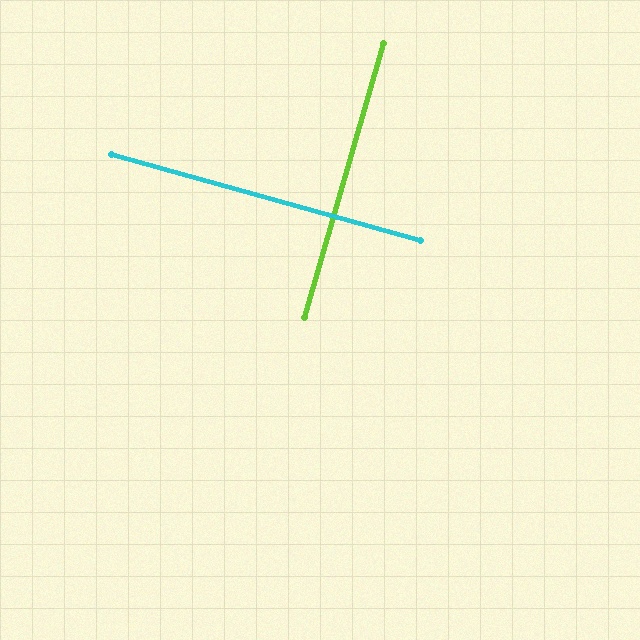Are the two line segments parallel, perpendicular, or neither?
Perpendicular — they meet at approximately 89°.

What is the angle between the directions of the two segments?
Approximately 89 degrees.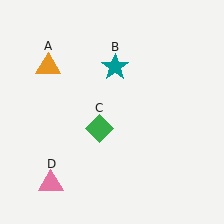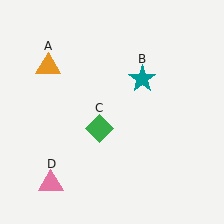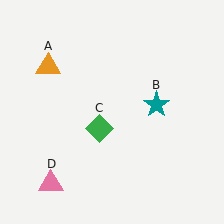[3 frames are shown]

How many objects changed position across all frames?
1 object changed position: teal star (object B).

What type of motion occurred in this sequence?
The teal star (object B) rotated clockwise around the center of the scene.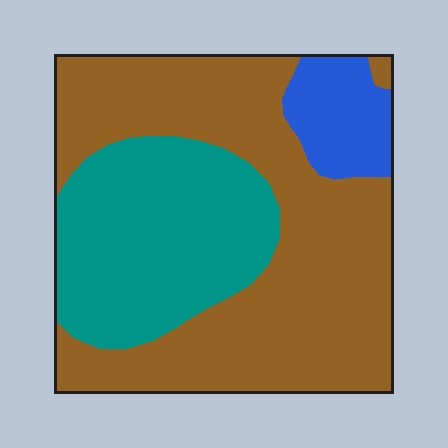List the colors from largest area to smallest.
From largest to smallest: brown, teal, blue.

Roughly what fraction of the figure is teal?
Teal covers about 30% of the figure.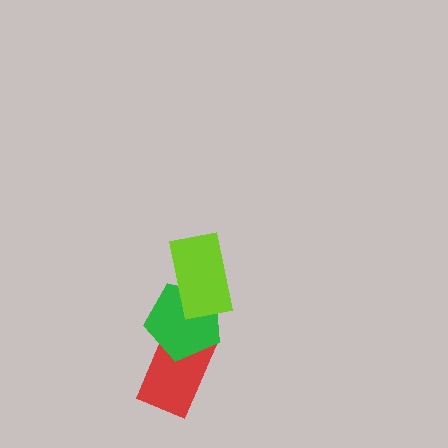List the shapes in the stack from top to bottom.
From top to bottom: the lime rectangle, the green pentagon, the red rectangle.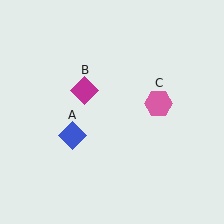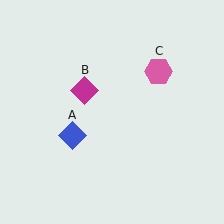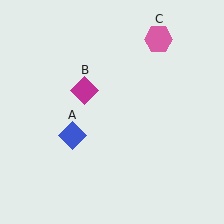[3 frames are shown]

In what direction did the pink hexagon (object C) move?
The pink hexagon (object C) moved up.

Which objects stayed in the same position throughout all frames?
Blue diamond (object A) and magenta diamond (object B) remained stationary.